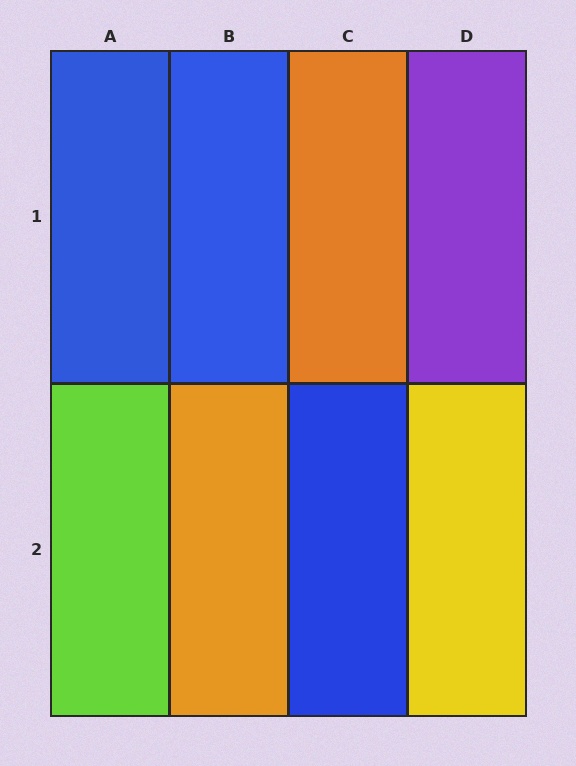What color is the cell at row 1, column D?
Purple.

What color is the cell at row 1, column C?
Orange.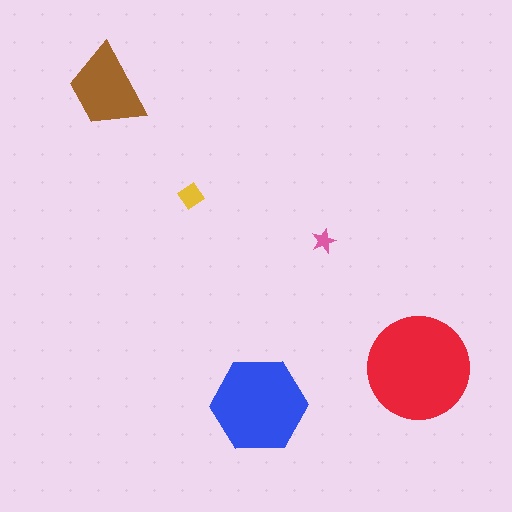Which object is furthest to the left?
The brown trapezoid is leftmost.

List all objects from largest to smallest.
The red circle, the blue hexagon, the brown trapezoid, the yellow diamond, the pink star.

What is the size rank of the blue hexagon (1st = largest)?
2nd.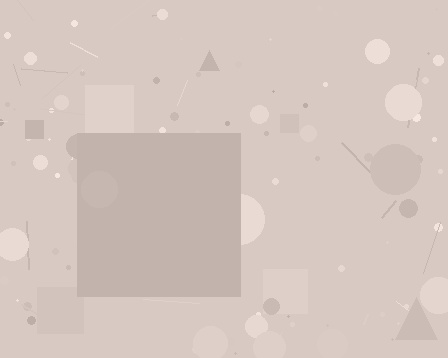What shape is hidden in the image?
A square is hidden in the image.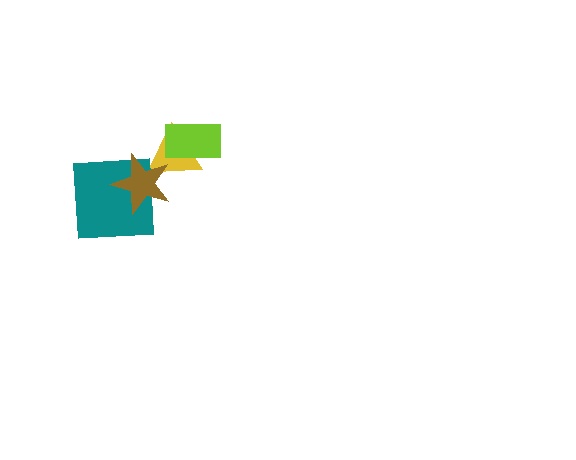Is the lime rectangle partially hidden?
No, no other shape covers it.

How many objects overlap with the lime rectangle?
1 object overlaps with the lime rectangle.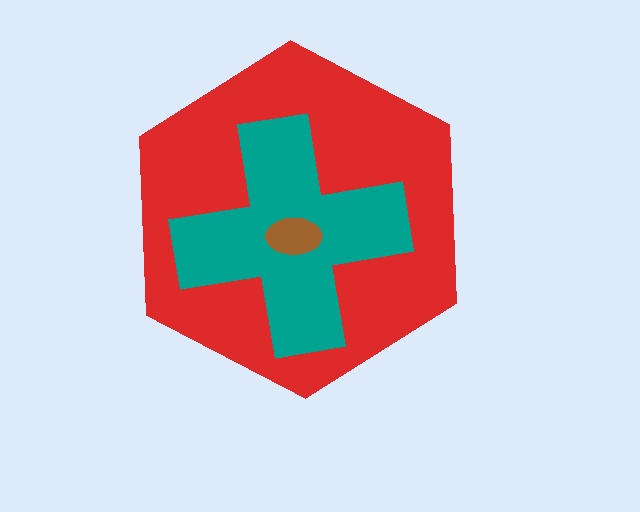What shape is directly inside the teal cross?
The brown ellipse.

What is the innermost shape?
The brown ellipse.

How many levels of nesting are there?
3.